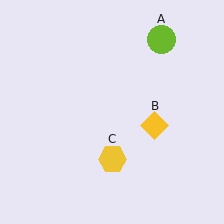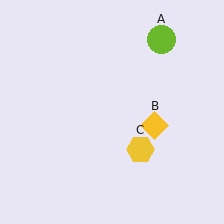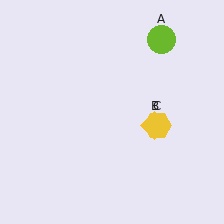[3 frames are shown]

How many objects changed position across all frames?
1 object changed position: yellow hexagon (object C).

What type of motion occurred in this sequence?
The yellow hexagon (object C) rotated counterclockwise around the center of the scene.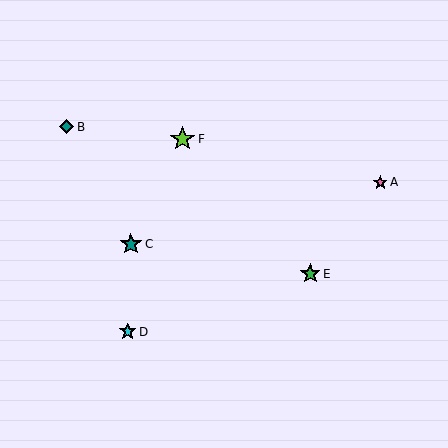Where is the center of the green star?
The center of the green star is at (310, 274).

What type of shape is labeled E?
Shape E is a green star.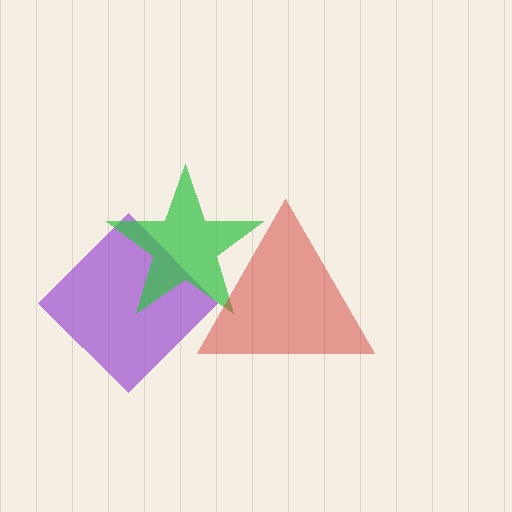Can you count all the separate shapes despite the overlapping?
Yes, there are 3 separate shapes.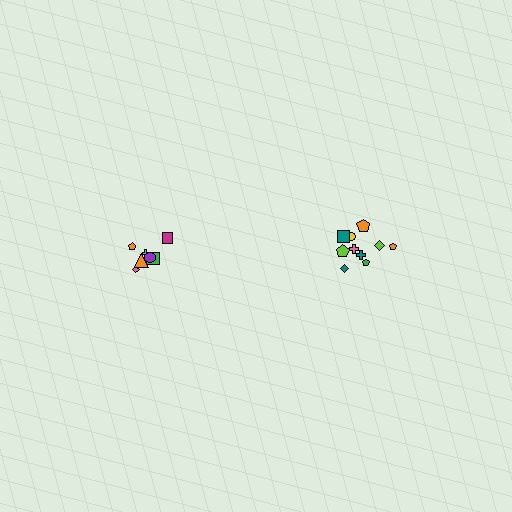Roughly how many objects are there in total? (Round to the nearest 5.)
Roughly 15 objects in total.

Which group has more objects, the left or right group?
The right group.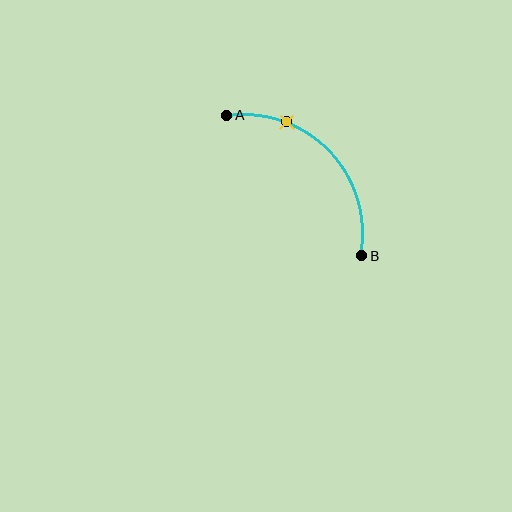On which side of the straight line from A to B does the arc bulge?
The arc bulges above and to the right of the straight line connecting A and B.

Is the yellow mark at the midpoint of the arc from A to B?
No. The yellow mark lies on the arc but is closer to endpoint A. The arc midpoint would be at the point on the curve equidistant along the arc from both A and B.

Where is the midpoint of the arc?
The arc midpoint is the point on the curve farthest from the straight line joining A and B. It sits above and to the right of that line.